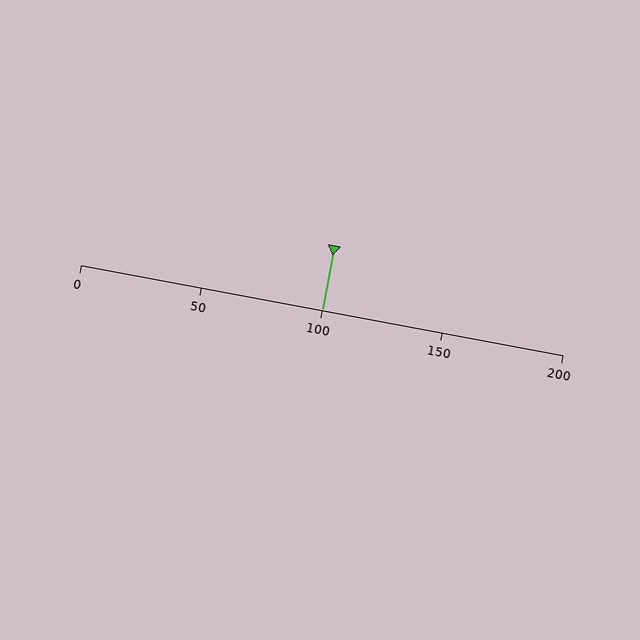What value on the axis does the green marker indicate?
The marker indicates approximately 100.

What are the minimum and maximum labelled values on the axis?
The axis runs from 0 to 200.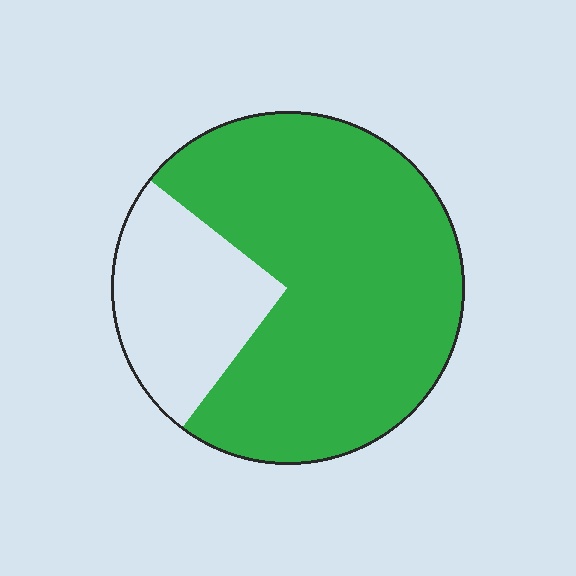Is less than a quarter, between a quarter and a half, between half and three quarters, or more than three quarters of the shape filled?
Between half and three quarters.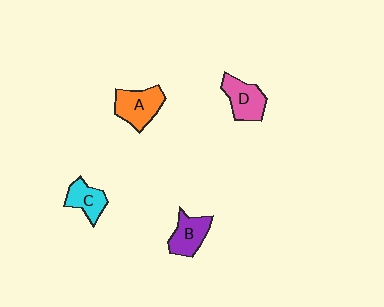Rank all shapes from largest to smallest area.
From largest to smallest: A (orange), D (pink), B (purple), C (cyan).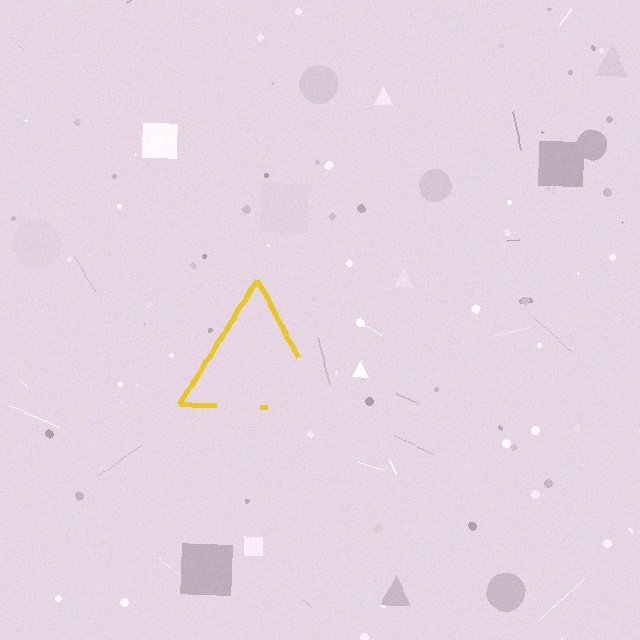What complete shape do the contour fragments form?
The contour fragments form a triangle.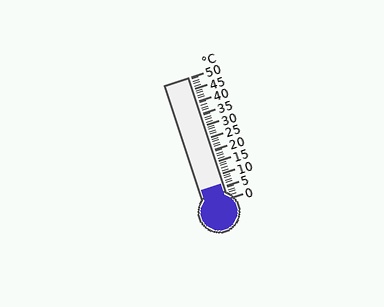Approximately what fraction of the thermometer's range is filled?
The thermometer is filled to approximately 10% of its range.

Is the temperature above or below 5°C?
The temperature is above 5°C.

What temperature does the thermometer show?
The thermometer shows approximately 6°C.